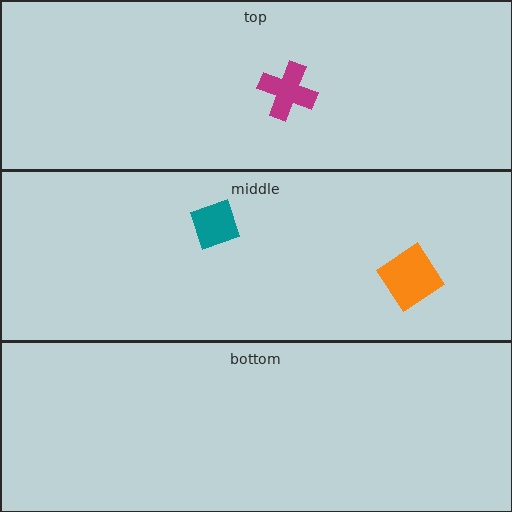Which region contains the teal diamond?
The middle region.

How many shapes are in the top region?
1.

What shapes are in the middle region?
The orange diamond, the teal diamond.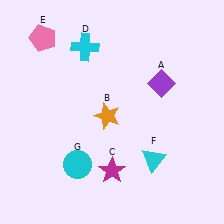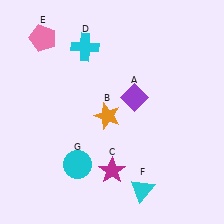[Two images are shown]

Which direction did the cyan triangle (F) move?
The cyan triangle (F) moved down.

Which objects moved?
The objects that moved are: the purple diamond (A), the cyan triangle (F).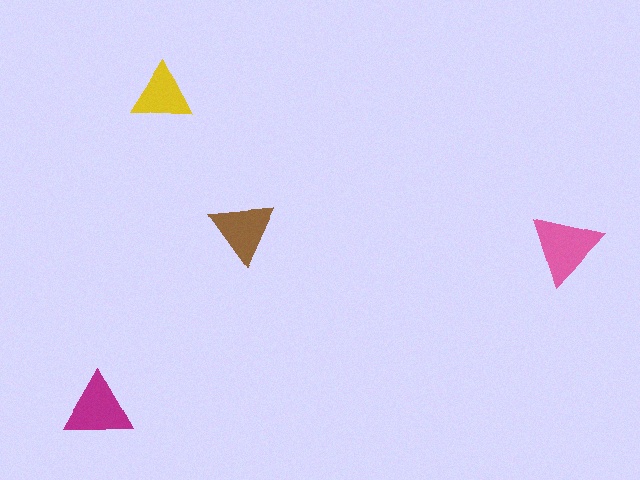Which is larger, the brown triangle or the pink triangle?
The pink one.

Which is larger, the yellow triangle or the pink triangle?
The pink one.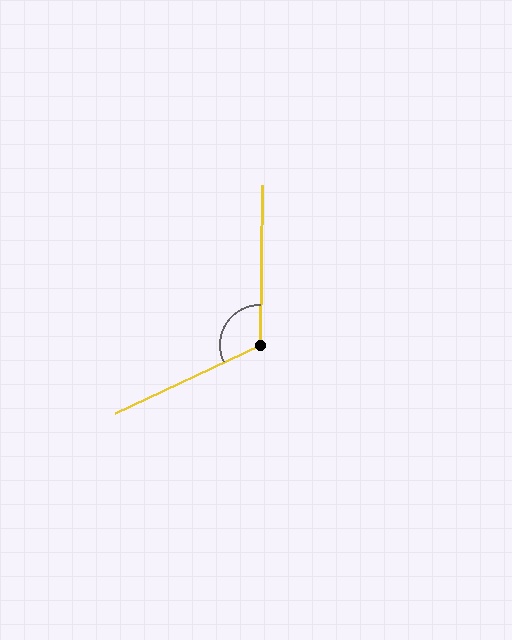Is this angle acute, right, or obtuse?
It is obtuse.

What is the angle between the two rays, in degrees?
Approximately 116 degrees.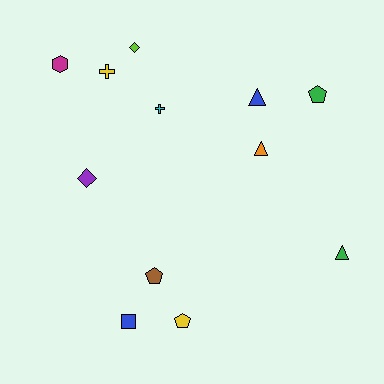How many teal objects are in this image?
There are no teal objects.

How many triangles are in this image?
There are 3 triangles.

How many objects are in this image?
There are 12 objects.